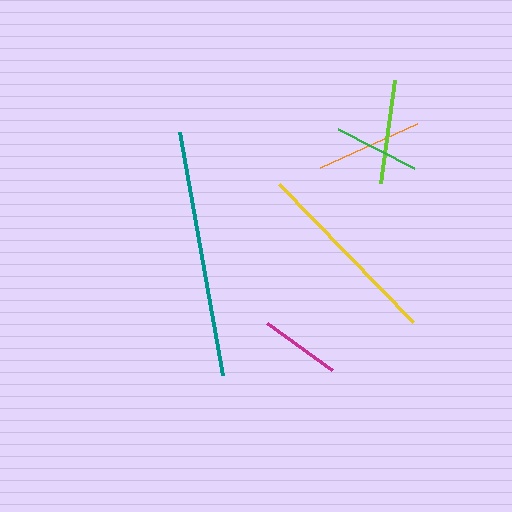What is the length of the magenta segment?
The magenta segment is approximately 80 pixels long.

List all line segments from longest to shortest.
From longest to shortest: teal, yellow, orange, lime, green, magenta.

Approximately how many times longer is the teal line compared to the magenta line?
The teal line is approximately 3.1 times the length of the magenta line.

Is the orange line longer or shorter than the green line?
The orange line is longer than the green line.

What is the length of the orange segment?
The orange segment is approximately 106 pixels long.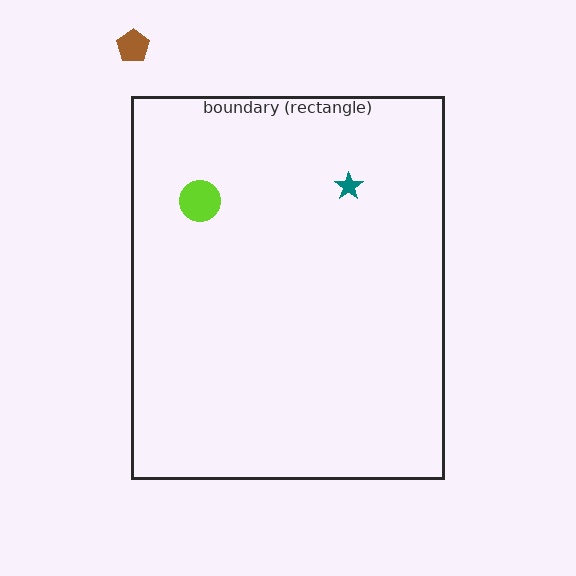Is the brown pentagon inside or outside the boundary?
Outside.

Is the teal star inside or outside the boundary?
Inside.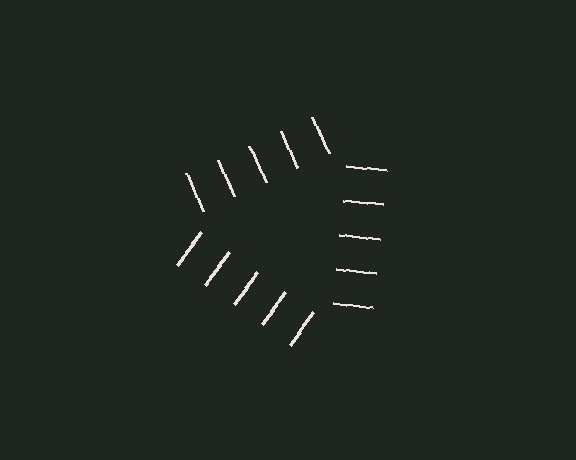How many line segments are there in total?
15 — 5 along each of the 3 edges.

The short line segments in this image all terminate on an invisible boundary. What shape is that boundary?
An illusory triangle — the line segments terminate on its edges but no continuous stroke is drawn.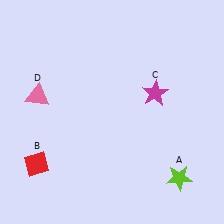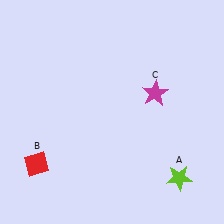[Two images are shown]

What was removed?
The pink triangle (D) was removed in Image 2.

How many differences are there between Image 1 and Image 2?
There is 1 difference between the two images.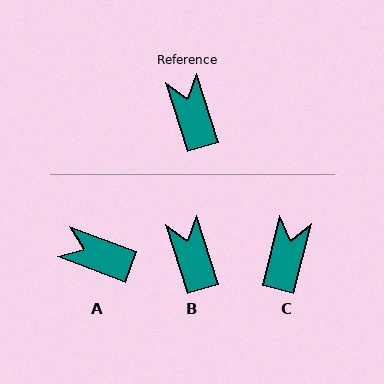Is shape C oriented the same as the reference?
No, it is off by about 31 degrees.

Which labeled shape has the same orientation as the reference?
B.